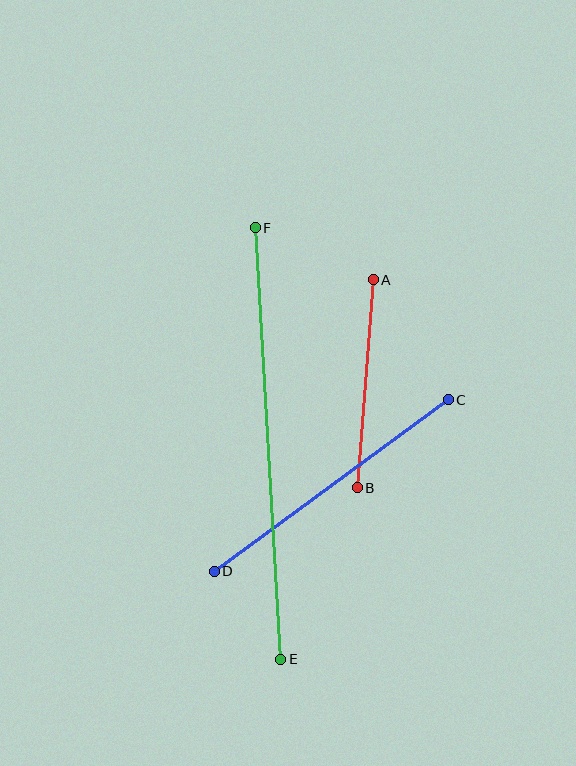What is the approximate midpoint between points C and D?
The midpoint is at approximately (331, 485) pixels.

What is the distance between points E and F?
The distance is approximately 432 pixels.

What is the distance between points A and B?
The distance is approximately 208 pixels.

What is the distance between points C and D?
The distance is approximately 290 pixels.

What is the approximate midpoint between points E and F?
The midpoint is at approximately (268, 443) pixels.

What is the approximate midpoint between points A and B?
The midpoint is at approximately (365, 384) pixels.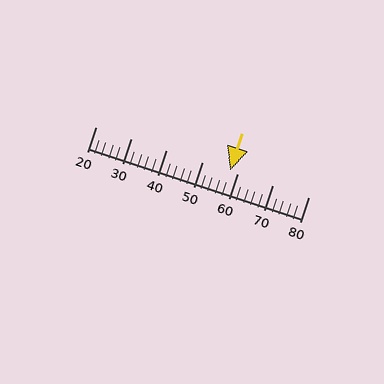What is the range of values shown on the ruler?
The ruler shows values from 20 to 80.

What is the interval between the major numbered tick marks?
The major tick marks are spaced 10 units apart.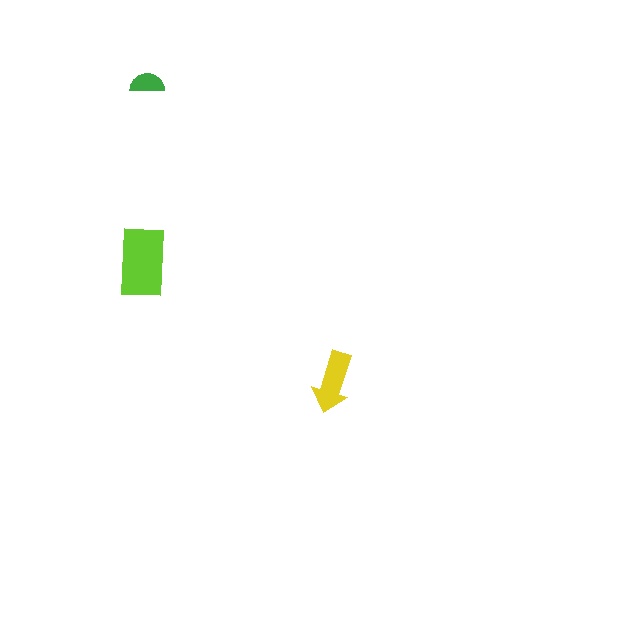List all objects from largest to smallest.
The lime rectangle, the yellow arrow, the green semicircle.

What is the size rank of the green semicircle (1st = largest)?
3rd.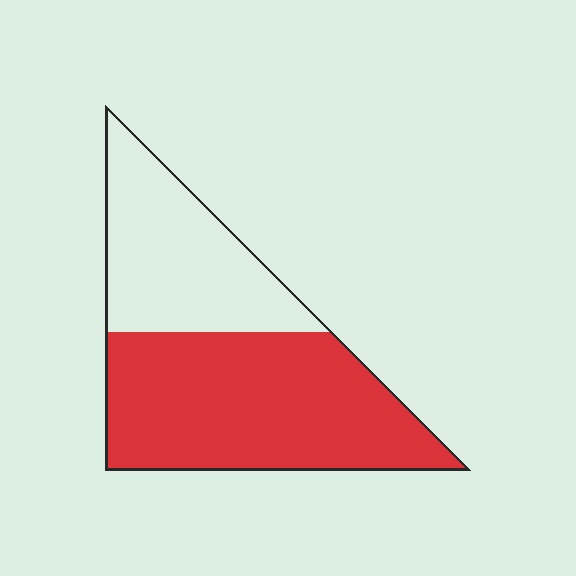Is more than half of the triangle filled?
Yes.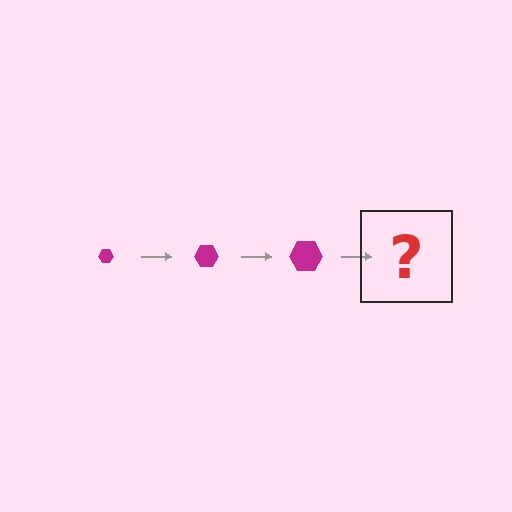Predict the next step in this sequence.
The next step is a magenta hexagon, larger than the previous one.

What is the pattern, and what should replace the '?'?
The pattern is that the hexagon gets progressively larger each step. The '?' should be a magenta hexagon, larger than the previous one.